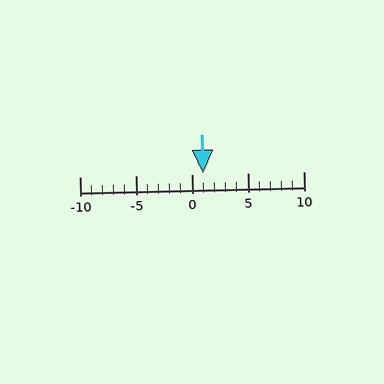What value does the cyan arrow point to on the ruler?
The cyan arrow points to approximately 1.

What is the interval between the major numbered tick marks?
The major tick marks are spaced 5 units apart.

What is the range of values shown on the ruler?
The ruler shows values from -10 to 10.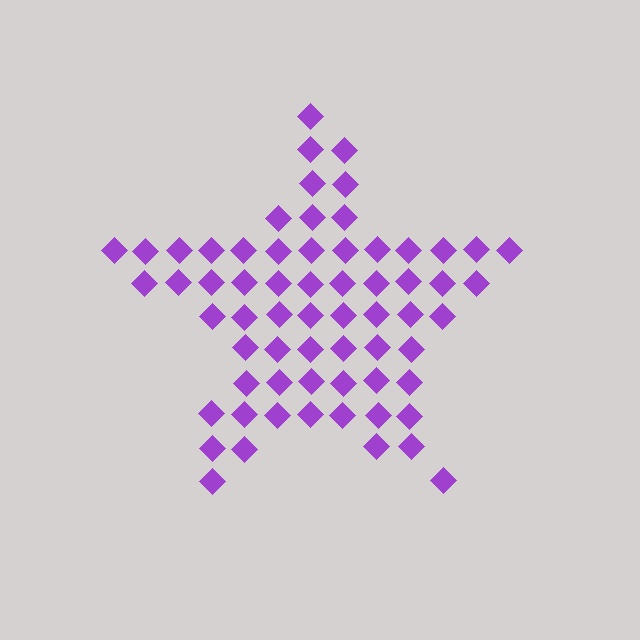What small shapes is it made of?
It is made of small diamonds.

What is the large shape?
The large shape is a star.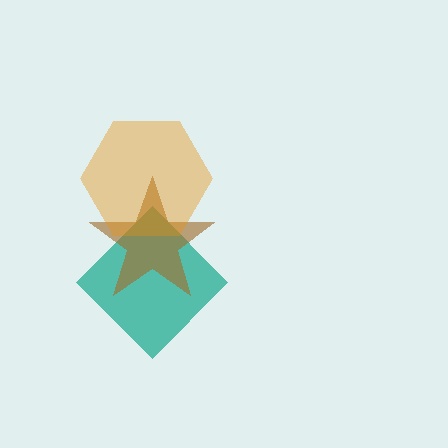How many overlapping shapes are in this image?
There are 3 overlapping shapes in the image.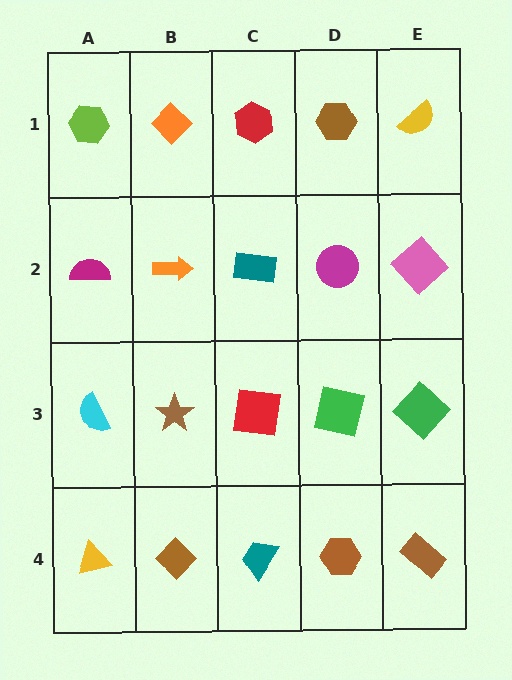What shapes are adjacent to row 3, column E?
A pink diamond (row 2, column E), a brown rectangle (row 4, column E), a green square (row 3, column D).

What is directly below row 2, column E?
A green diamond.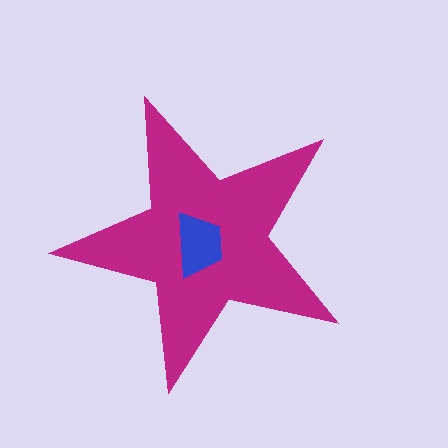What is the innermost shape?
The blue trapezoid.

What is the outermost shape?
The magenta star.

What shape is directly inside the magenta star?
The blue trapezoid.